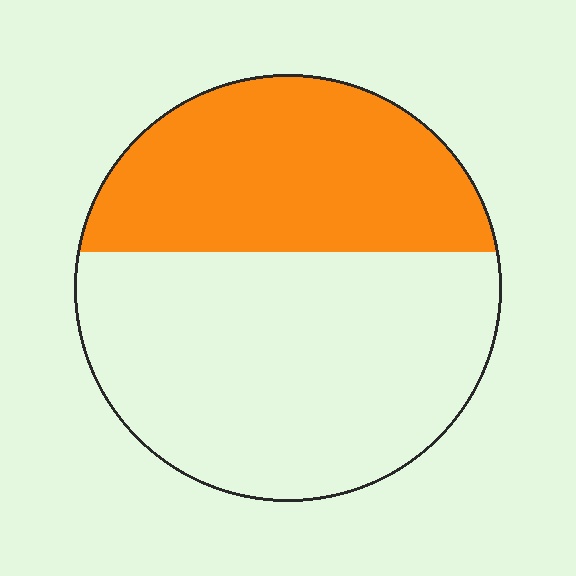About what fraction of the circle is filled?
About two fifths (2/5).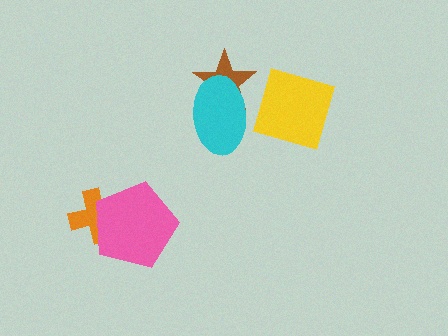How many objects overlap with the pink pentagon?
1 object overlaps with the pink pentagon.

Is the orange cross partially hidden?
Yes, it is partially covered by another shape.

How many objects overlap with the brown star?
1 object overlaps with the brown star.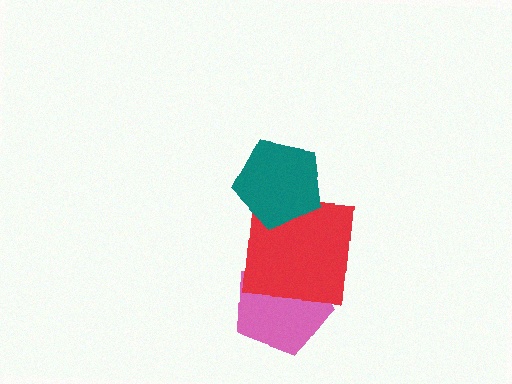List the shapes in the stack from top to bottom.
From top to bottom: the teal pentagon, the red square, the pink pentagon.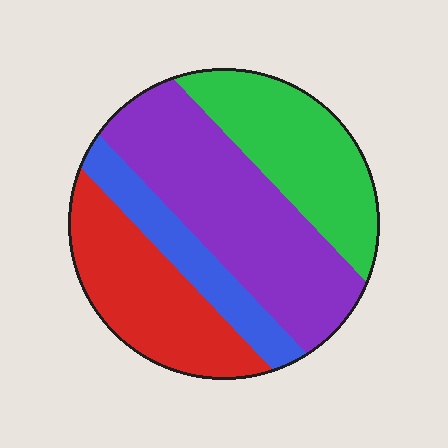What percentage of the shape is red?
Red covers roughly 25% of the shape.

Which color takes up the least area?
Blue, at roughly 15%.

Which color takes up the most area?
Purple, at roughly 35%.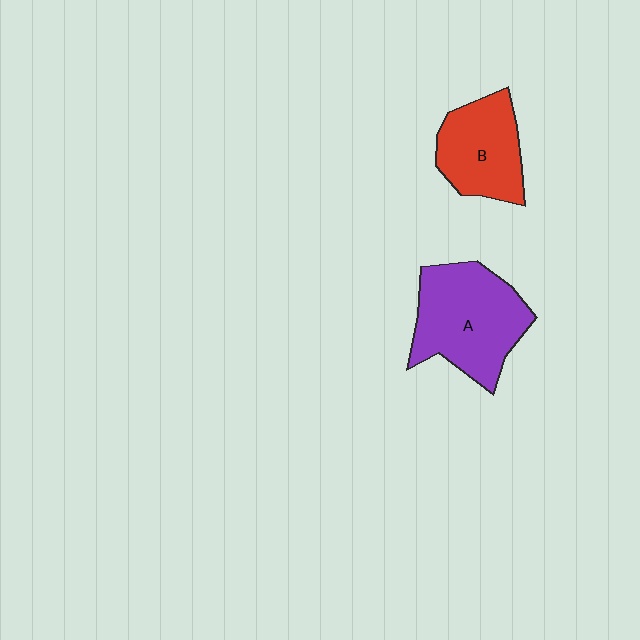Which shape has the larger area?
Shape A (purple).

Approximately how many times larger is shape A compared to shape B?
Approximately 1.4 times.